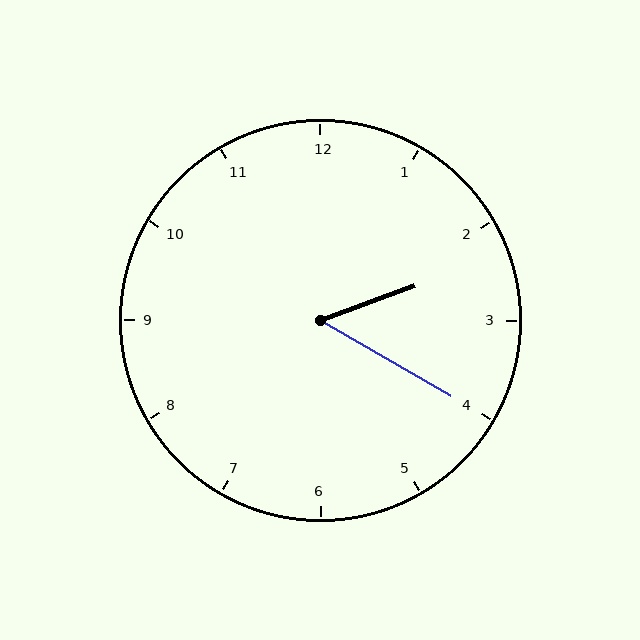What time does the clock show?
2:20.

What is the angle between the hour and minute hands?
Approximately 50 degrees.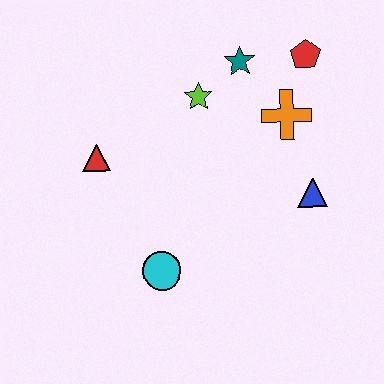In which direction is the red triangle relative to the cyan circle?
The red triangle is above the cyan circle.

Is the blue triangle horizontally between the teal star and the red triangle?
No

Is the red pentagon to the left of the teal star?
No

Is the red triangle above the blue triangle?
Yes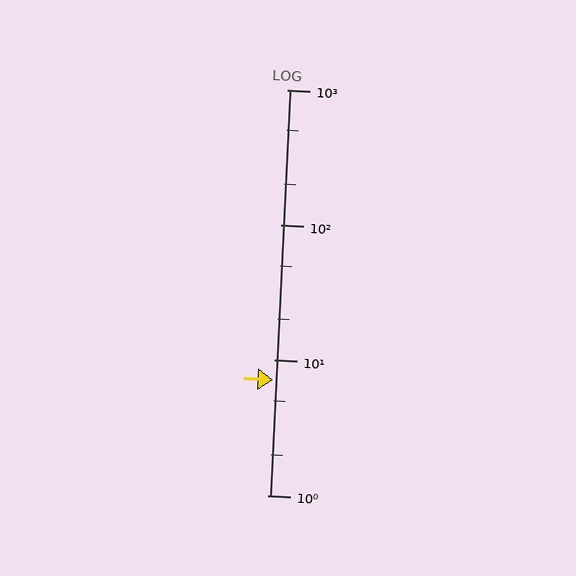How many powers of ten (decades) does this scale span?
The scale spans 3 decades, from 1 to 1000.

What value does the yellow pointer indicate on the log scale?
The pointer indicates approximately 7.1.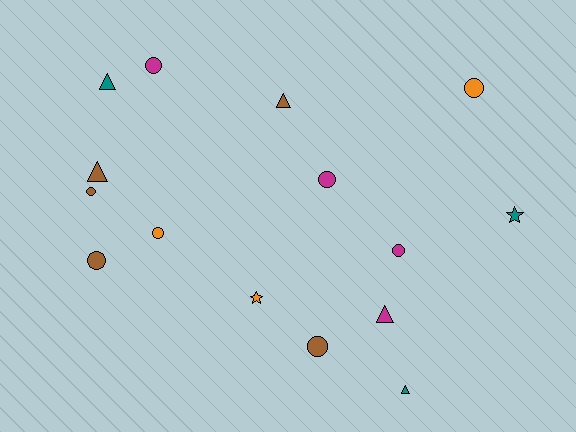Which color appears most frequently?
Brown, with 5 objects.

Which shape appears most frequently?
Circle, with 8 objects.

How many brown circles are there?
There are 3 brown circles.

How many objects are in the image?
There are 15 objects.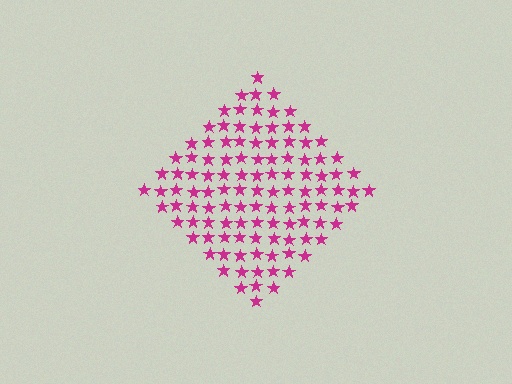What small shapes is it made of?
It is made of small stars.